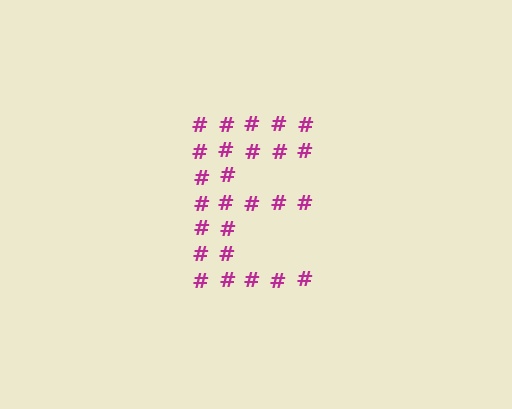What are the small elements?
The small elements are hash symbols.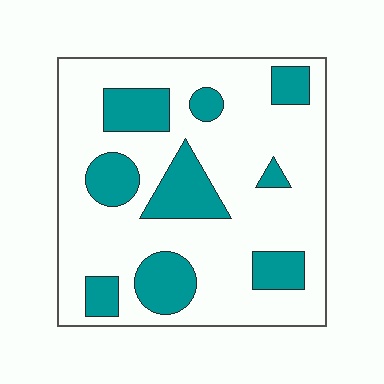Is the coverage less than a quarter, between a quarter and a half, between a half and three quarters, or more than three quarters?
Between a quarter and a half.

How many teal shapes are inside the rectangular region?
9.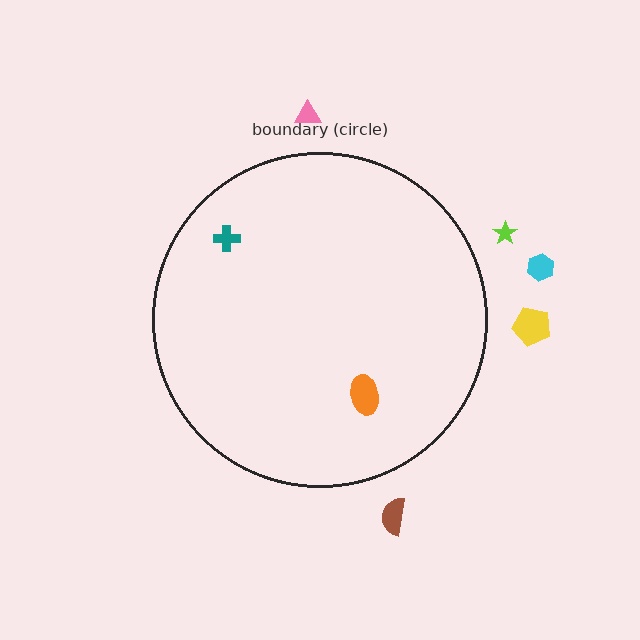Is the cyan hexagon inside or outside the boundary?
Outside.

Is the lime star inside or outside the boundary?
Outside.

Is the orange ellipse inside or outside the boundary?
Inside.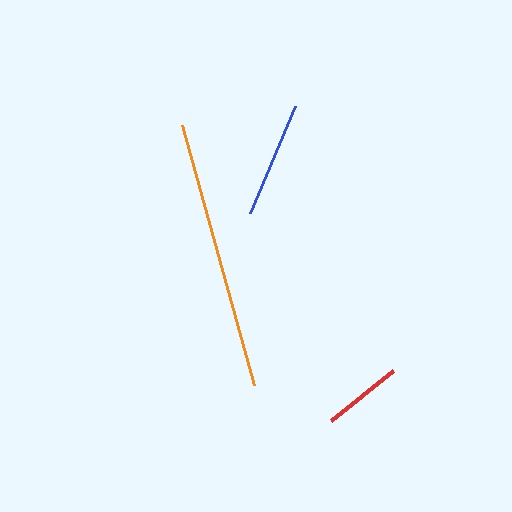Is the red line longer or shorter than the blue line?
The blue line is longer than the red line.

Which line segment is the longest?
The orange line is the longest at approximately 271 pixels.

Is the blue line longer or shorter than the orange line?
The orange line is longer than the blue line.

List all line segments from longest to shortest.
From longest to shortest: orange, blue, red.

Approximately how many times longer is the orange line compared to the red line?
The orange line is approximately 3.4 times the length of the red line.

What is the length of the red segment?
The red segment is approximately 80 pixels long.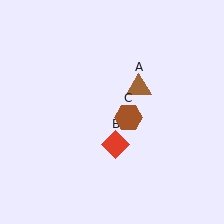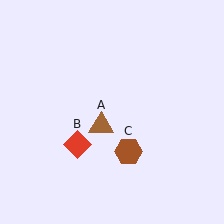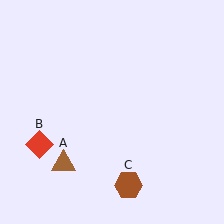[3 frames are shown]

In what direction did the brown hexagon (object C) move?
The brown hexagon (object C) moved down.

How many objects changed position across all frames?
3 objects changed position: brown triangle (object A), red diamond (object B), brown hexagon (object C).